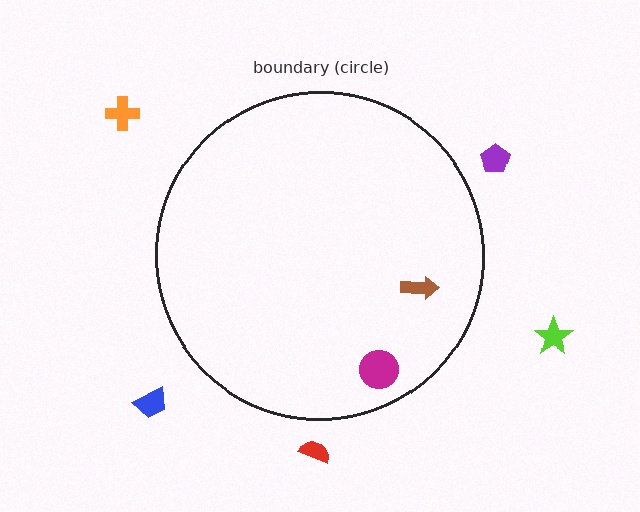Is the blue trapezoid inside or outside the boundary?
Outside.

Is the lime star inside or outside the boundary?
Outside.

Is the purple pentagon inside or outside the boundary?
Outside.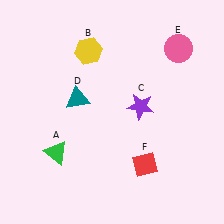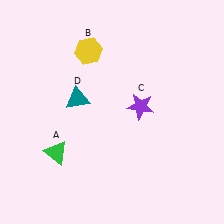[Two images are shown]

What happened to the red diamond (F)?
The red diamond (F) was removed in Image 2. It was in the bottom-right area of Image 1.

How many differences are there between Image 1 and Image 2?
There are 2 differences between the two images.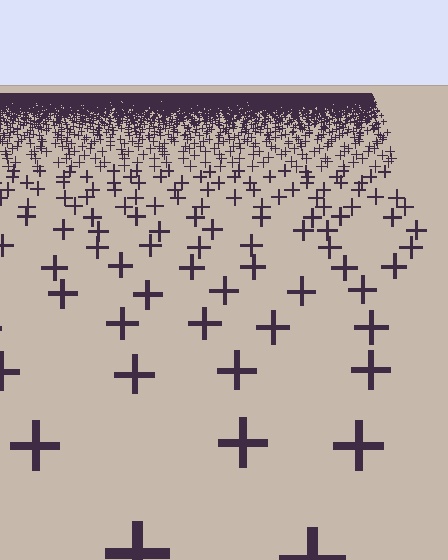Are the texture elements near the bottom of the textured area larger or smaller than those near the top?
Larger. Near the bottom, elements are closer to the viewer and appear at a bigger on-screen size.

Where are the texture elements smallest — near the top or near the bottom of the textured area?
Near the top.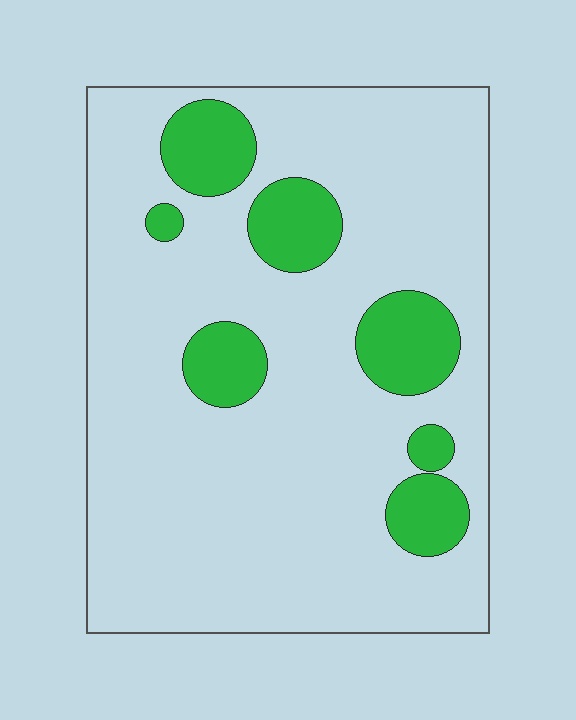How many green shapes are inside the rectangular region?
7.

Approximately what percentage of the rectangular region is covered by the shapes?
Approximately 15%.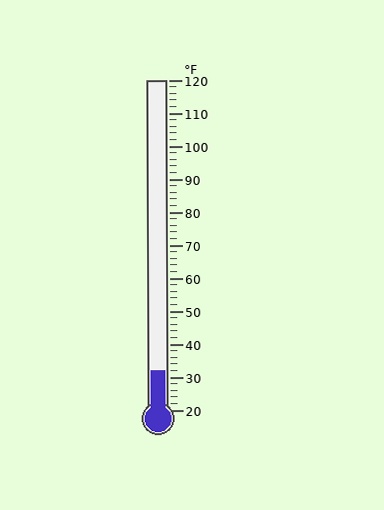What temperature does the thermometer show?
The thermometer shows approximately 32°F.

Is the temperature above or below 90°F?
The temperature is below 90°F.